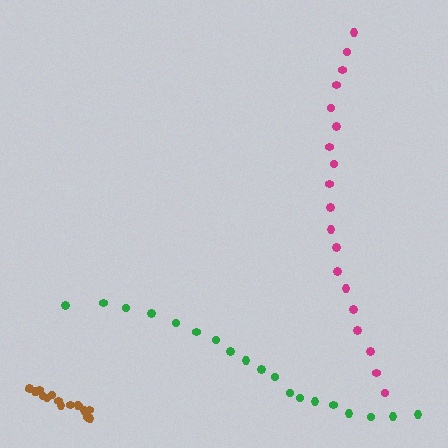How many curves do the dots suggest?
There are 3 distinct paths.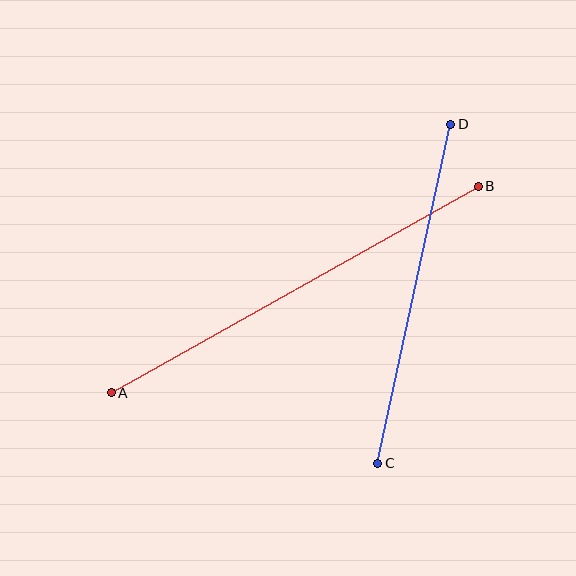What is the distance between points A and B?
The distance is approximately 422 pixels.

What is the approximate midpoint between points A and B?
The midpoint is at approximately (295, 290) pixels.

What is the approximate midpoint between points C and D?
The midpoint is at approximately (414, 294) pixels.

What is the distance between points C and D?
The distance is approximately 347 pixels.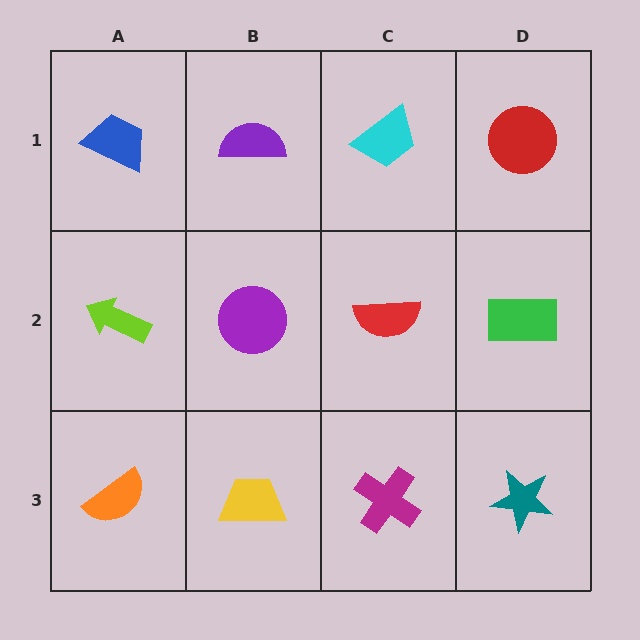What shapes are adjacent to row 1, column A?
A lime arrow (row 2, column A), a purple semicircle (row 1, column B).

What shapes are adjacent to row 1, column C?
A red semicircle (row 2, column C), a purple semicircle (row 1, column B), a red circle (row 1, column D).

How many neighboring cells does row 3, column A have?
2.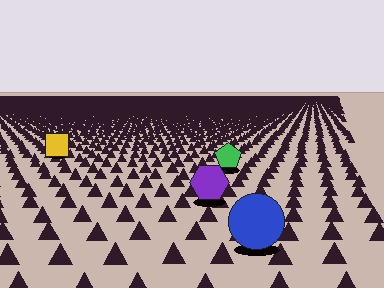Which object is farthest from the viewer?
The yellow square is farthest from the viewer. It appears smaller and the ground texture around it is denser.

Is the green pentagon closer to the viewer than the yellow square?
Yes. The green pentagon is closer — you can tell from the texture gradient: the ground texture is coarser near it.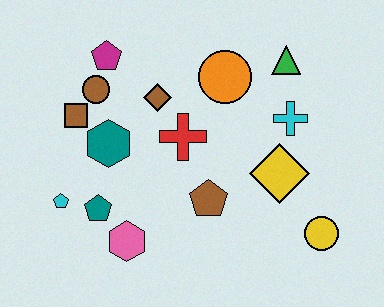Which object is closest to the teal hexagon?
The brown square is closest to the teal hexagon.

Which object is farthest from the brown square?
The yellow circle is farthest from the brown square.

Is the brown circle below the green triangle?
Yes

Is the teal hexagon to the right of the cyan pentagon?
Yes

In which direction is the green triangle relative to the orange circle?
The green triangle is to the right of the orange circle.